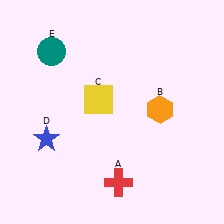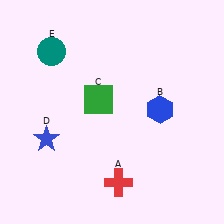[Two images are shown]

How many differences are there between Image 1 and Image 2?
There are 2 differences between the two images.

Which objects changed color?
B changed from orange to blue. C changed from yellow to green.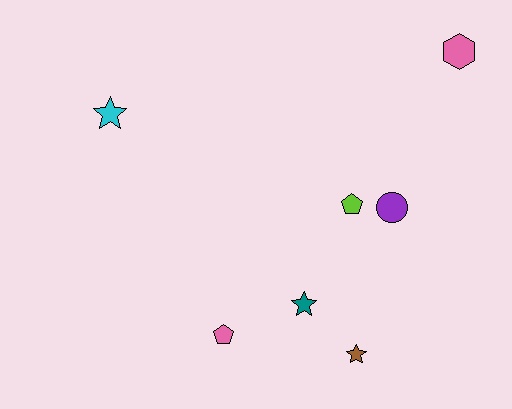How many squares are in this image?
There are no squares.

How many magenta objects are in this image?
There are no magenta objects.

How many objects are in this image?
There are 7 objects.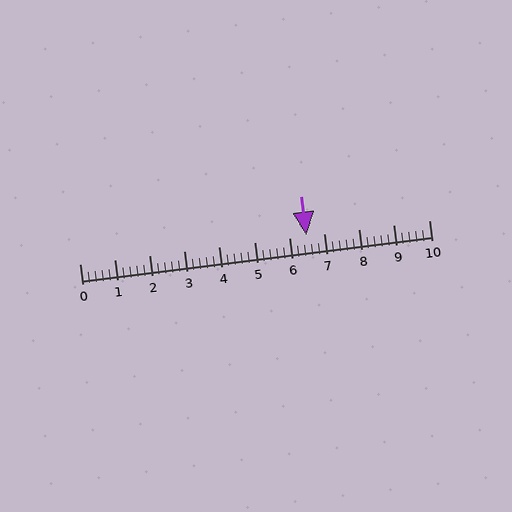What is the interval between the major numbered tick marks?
The major tick marks are spaced 1 units apart.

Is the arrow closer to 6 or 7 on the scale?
The arrow is closer to 7.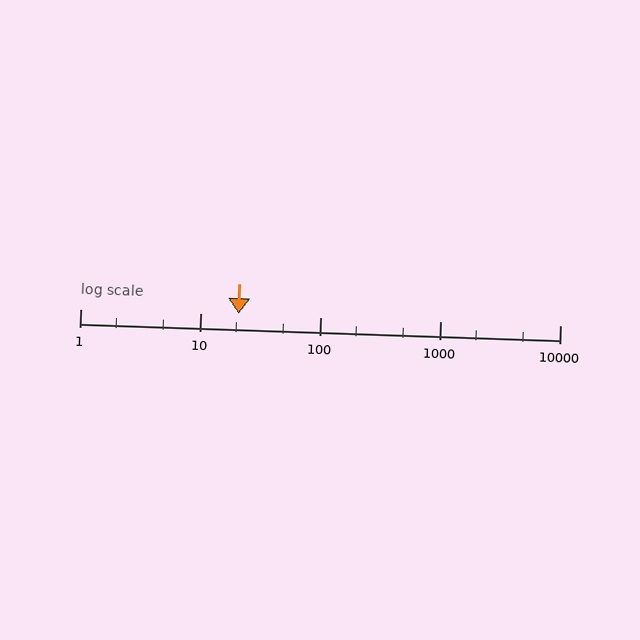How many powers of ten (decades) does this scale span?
The scale spans 4 decades, from 1 to 10000.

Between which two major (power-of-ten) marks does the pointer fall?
The pointer is between 10 and 100.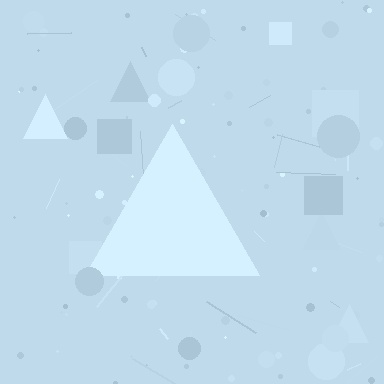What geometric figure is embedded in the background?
A triangle is embedded in the background.